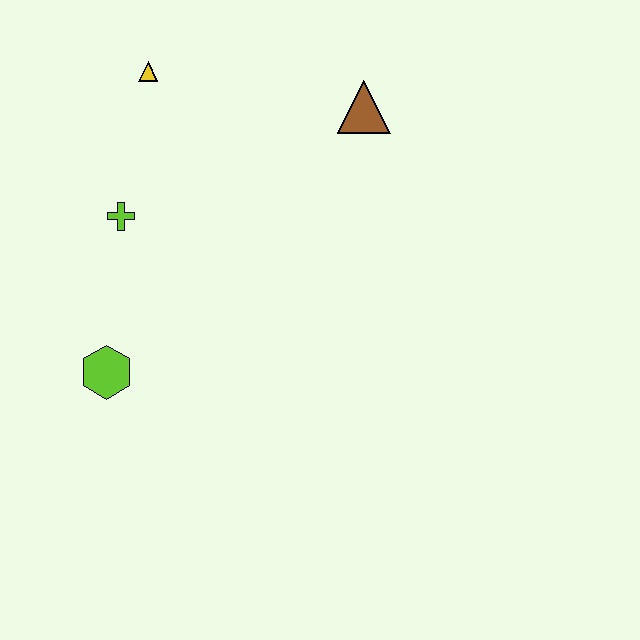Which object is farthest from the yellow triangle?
The lime hexagon is farthest from the yellow triangle.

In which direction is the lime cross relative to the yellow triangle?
The lime cross is below the yellow triangle.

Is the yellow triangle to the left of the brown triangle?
Yes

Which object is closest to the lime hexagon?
The lime cross is closest to the lime hexagon.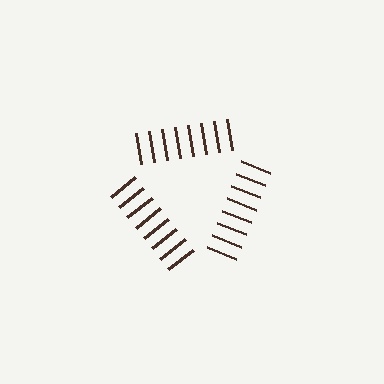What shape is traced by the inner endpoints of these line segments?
An illusory triangle — the line segments terminate on its edges but no continuous stroke is drawn.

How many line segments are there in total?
24 — 8 along each of the 3 edges.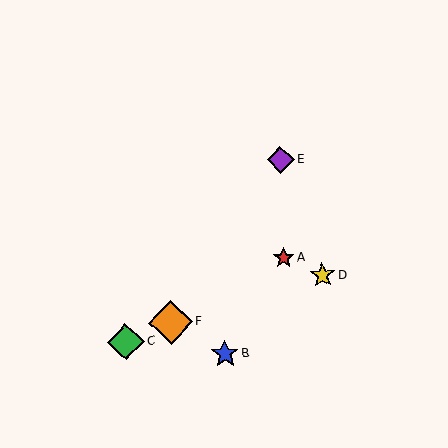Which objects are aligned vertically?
Objects A, E are aligned vertically.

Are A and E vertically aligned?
Yes, both are at x≈284.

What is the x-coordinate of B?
Object B is at x≈225.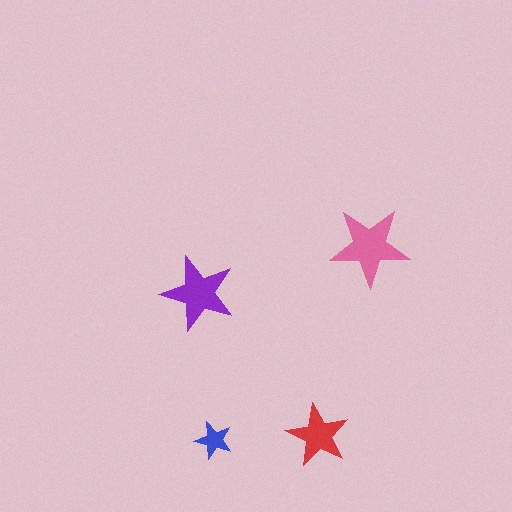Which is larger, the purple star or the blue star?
The purple one.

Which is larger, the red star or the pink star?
The pink one.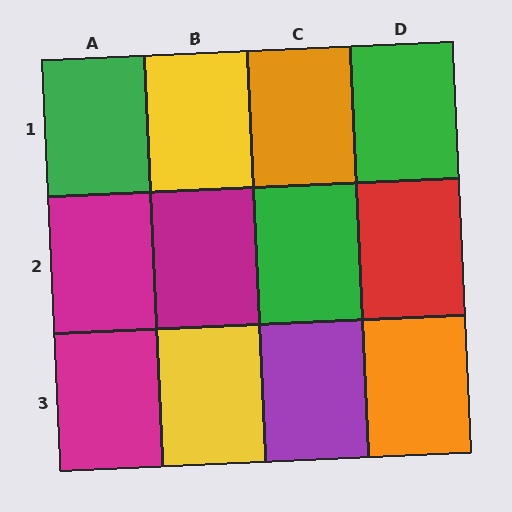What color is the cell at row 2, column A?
Magenta.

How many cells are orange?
2 cells are orange.